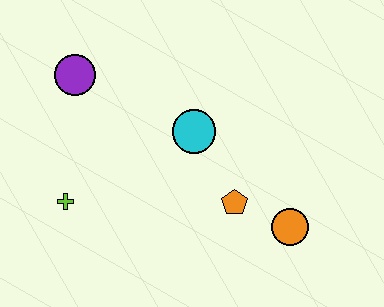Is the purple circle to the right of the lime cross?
Yes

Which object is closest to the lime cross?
The purple circle is closest to the lime cross.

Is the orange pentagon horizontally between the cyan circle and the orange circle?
Yes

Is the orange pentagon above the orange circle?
Yes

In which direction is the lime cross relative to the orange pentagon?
The lime cross is to the left of the orange pentagon.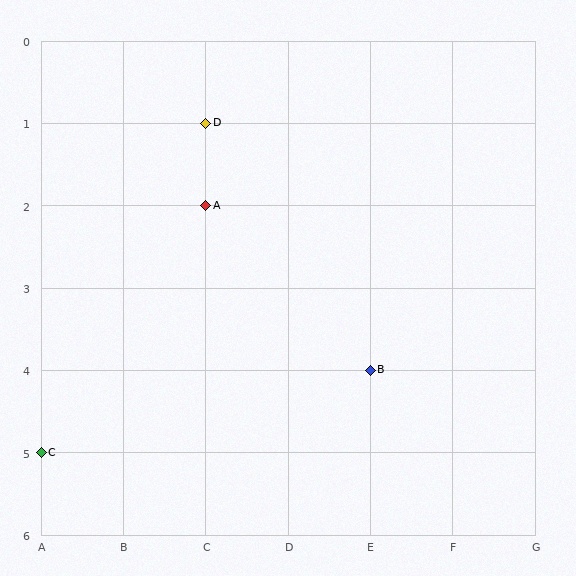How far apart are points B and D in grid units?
Points B and D are 2 columns and 3 rows apart (about 3.6 grid units diagonally).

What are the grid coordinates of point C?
Point C is at grid coordinates (A, 5).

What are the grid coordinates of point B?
Point B is at grid coordinates (E, 4).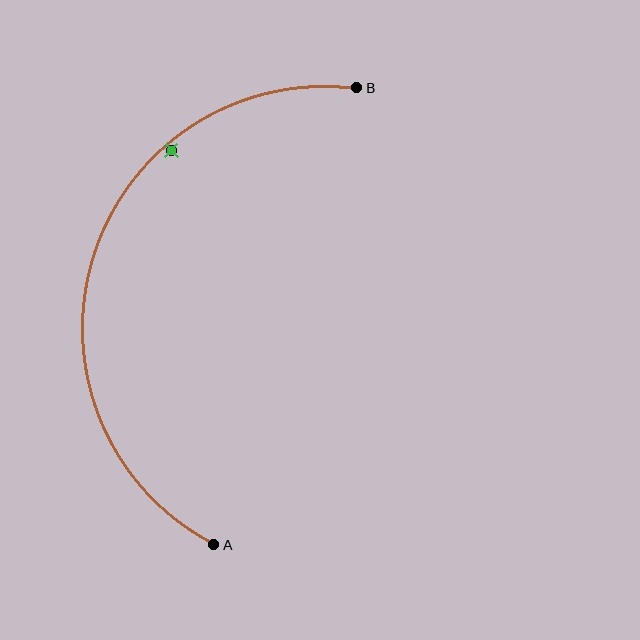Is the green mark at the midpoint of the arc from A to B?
No — the green mark does not lie on the arc at all. It sits slightly inside the curve.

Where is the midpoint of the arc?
The arc midpoint is the point on the curve farthest from the straight line joining A and B. It sits to the left of that line.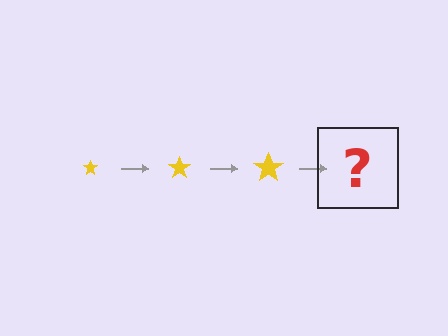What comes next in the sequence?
The next element should be a yellow star, larger than the previous one.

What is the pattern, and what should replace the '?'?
The pattern is that the star gets progressively larger each step. The '?' should be a yellow star, larger than the previous one.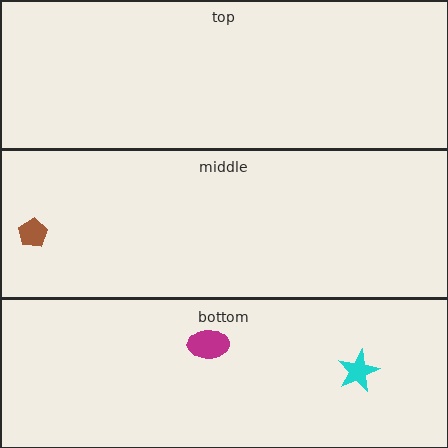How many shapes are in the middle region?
1.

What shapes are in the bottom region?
The magenta ellipse, the cyan star.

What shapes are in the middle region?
The brown pentagon.